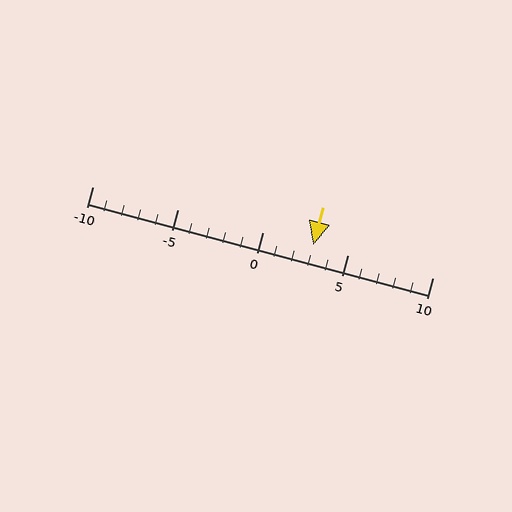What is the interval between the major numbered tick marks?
The major tick marks are spaced 5 units apart.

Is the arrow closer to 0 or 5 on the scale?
The arrow is closer to 5.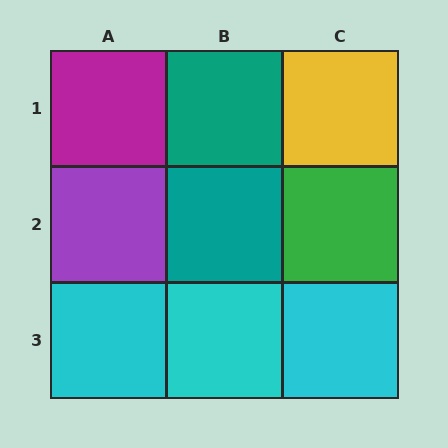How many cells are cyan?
3 cells are cyan.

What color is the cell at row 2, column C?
Green.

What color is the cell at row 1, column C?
Yellow.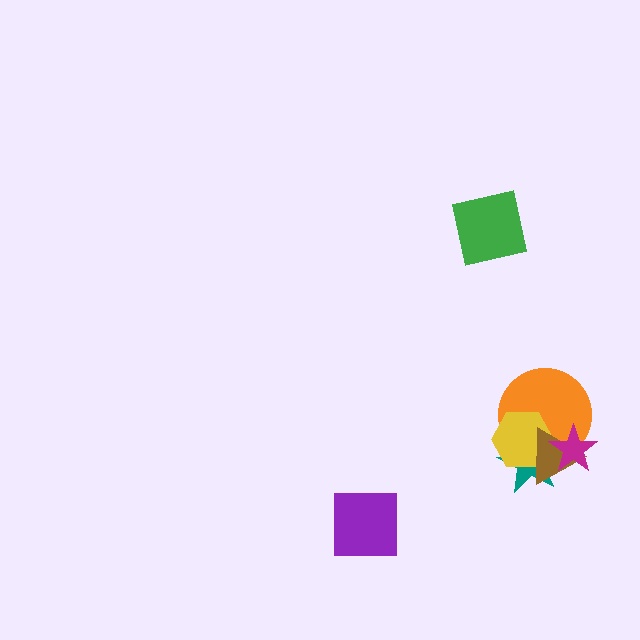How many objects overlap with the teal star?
4 objects overlap with the teal star.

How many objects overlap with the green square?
0 objects overlap with the green square.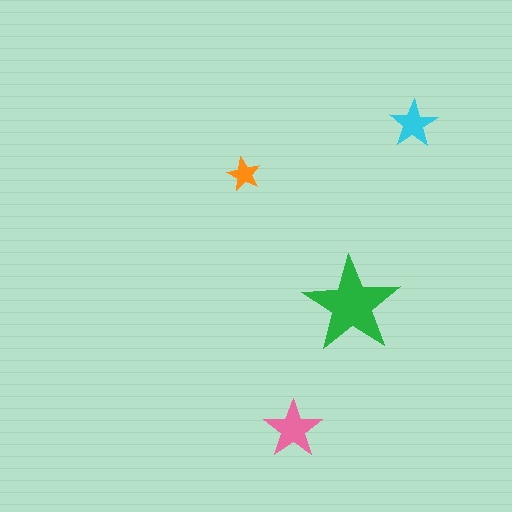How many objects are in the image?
There are 4 objects in the image.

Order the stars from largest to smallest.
the green one, the pink one, the cyan one, the orange one.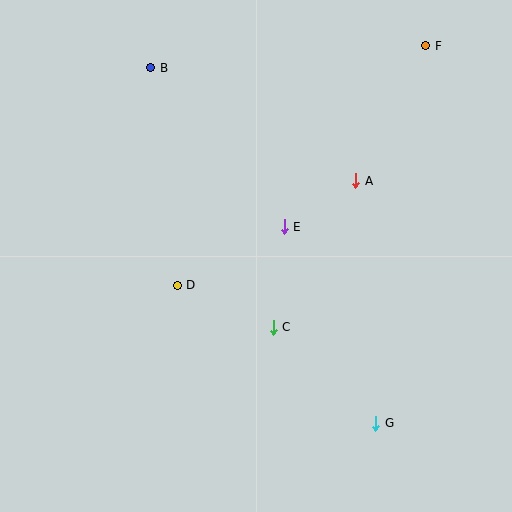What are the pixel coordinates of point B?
Point B is at (151, 68).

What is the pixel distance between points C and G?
The distance between C and G is 141 pixels.